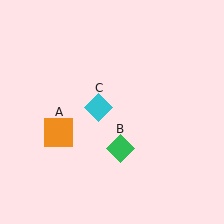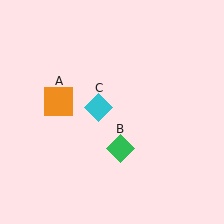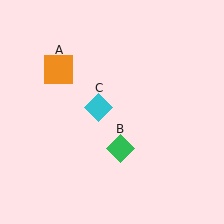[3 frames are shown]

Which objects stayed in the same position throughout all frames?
Green diamond (object B) and cyan diamond (object C) remained stationary.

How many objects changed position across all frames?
1 object changed position: orange square (object A).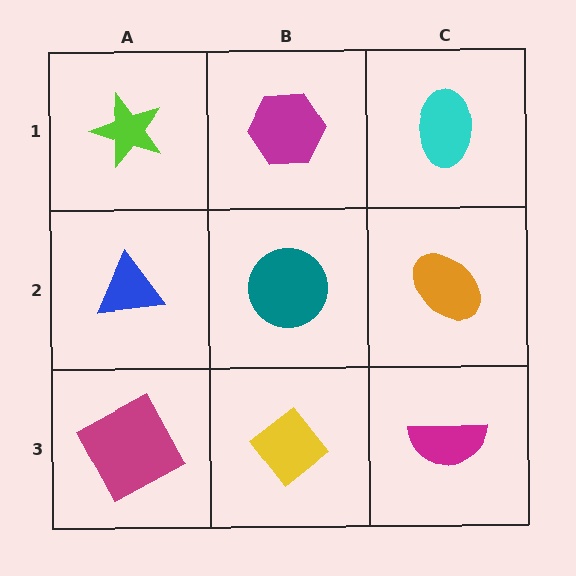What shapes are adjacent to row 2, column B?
A magenta hexagon (row 1, column B), a yellow diamond (row 3, column B), a blue triangle (row 2, column A), an orange ellipse (row 2, column C).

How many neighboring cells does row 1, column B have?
3.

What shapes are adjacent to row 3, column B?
A teal circle (row 2, column B), a magenta square (row 3, column A), a magenta semicircle (row 3, column C).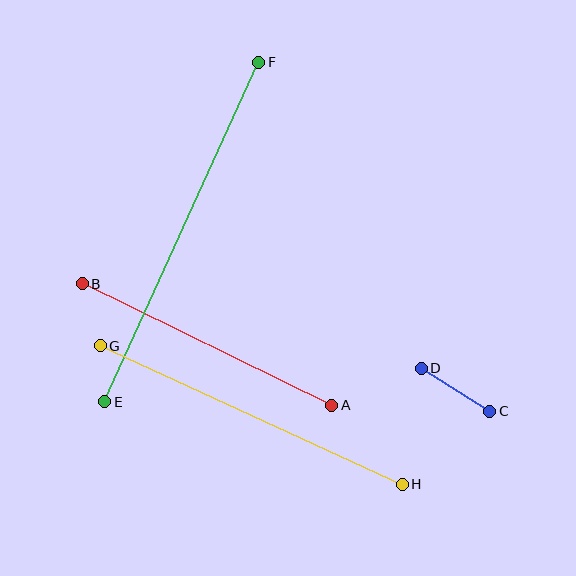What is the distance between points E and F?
The distance is approximately 373 pixels.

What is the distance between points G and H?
The distance is approximately 332 pixels.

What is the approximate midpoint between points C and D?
The midpoint is at approximately (456, 390) pixels.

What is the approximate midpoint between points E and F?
The midpoint is at approximately (182, 232) pixels.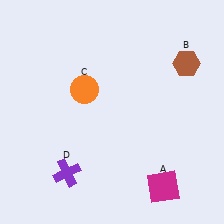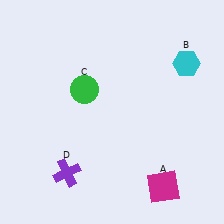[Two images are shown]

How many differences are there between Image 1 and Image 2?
There are 2 differences between the two images.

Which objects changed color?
B changed from brown to cyan. C changed from orange to green.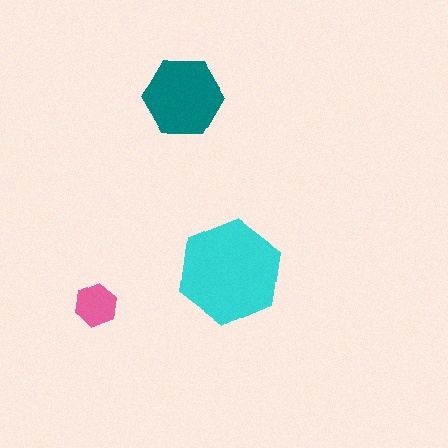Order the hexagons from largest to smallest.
the cyan one, the teal one, the pink one.